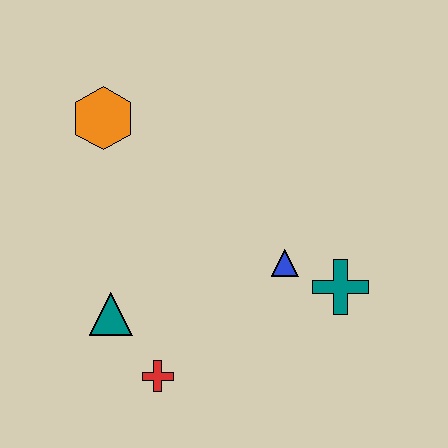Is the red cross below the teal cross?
Yes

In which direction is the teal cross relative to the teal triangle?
The teal cross is to the right of the teal triangle.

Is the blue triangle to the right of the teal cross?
No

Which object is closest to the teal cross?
The blue triangle is closest to the teal cross.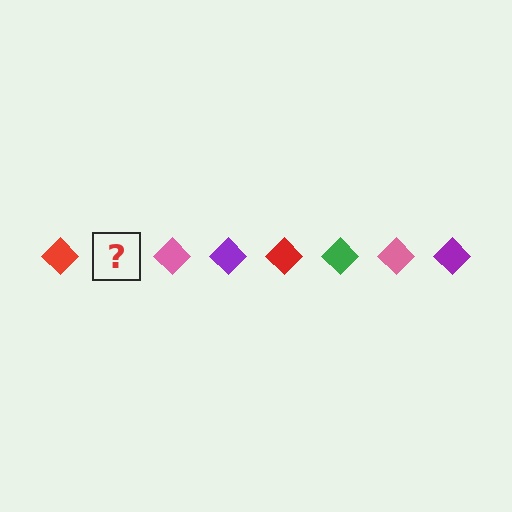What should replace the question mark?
The question mark should be replaced with a green diamond.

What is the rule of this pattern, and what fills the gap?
The rule is that the pattern cycles through red, green, pink, purple diamonds. The gap should be filled with a green diamond.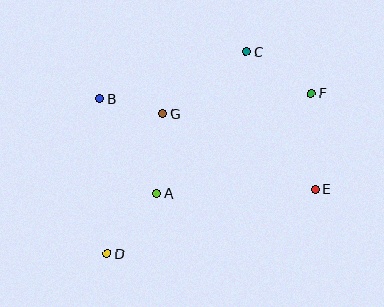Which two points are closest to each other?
Points B and G are closest to each other.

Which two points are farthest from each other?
Points D and F are farthest from each other.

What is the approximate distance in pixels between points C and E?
The distance between C and E is approximately 154 pixels.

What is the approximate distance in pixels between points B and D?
The distance between B and D is approximately 156 pixels.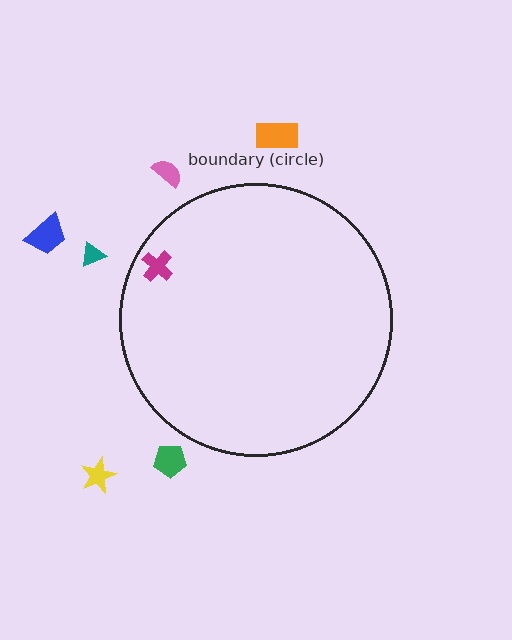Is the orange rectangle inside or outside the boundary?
Outside.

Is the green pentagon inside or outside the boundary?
Outside.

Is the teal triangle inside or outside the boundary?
Outside.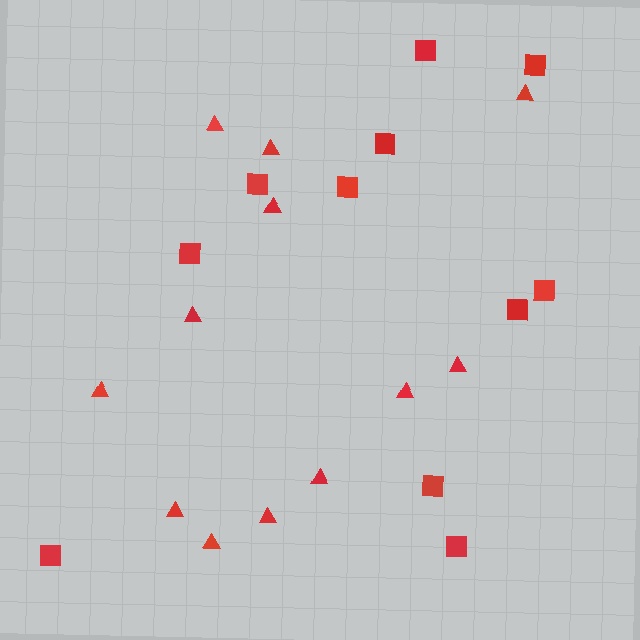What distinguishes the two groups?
There are 2 groups: one group of triangles (12) and one group of squares (11).